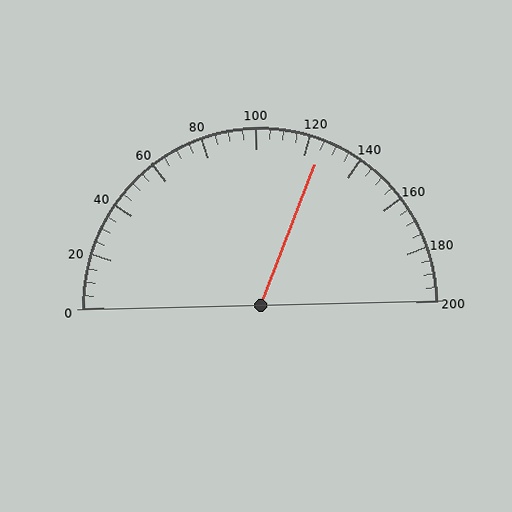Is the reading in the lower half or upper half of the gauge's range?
The reading is in the upper half of the range (0 to 200).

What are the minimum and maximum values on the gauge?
The gauge ranges from 0 to 200.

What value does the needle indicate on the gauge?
The needle indicates approximately 125.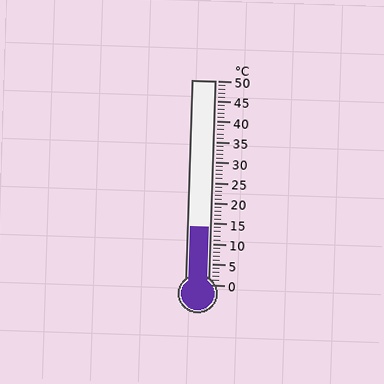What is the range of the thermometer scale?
The thermometer scale ranges from 0°C to 50°C.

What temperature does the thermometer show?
The thermometer shows approximately 14°C.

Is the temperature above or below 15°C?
The temperature is below 15°C.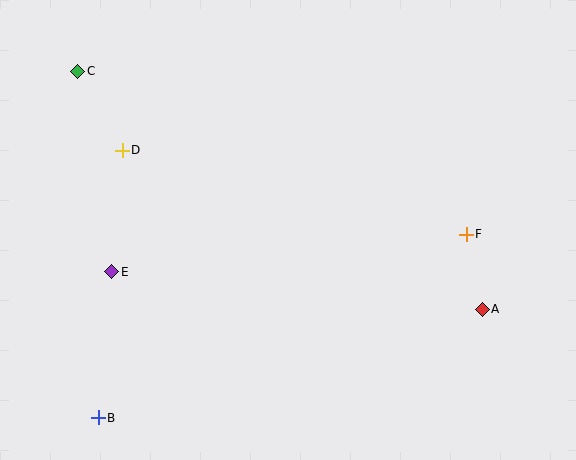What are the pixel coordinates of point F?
Point F is at (466, 234).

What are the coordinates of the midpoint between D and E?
The midpoint between D and E is at (117, 211).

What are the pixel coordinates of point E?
Point E is at (112, 272).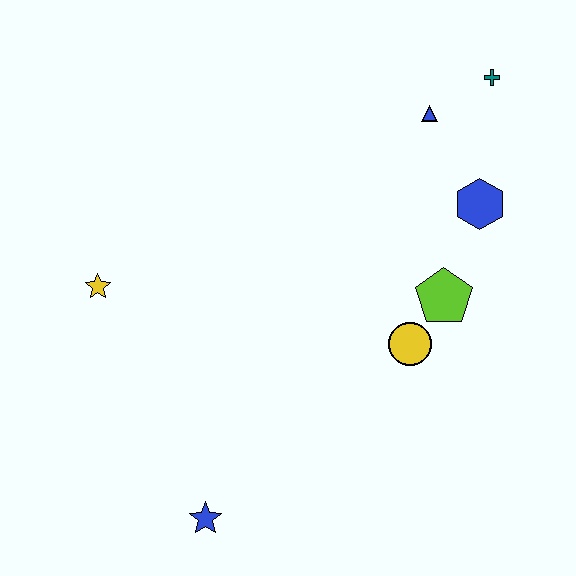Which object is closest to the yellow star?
The blue star is closest to the yellow star.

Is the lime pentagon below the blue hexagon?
Yes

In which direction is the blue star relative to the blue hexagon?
The blue star is below the blue hexagon.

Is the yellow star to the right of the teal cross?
No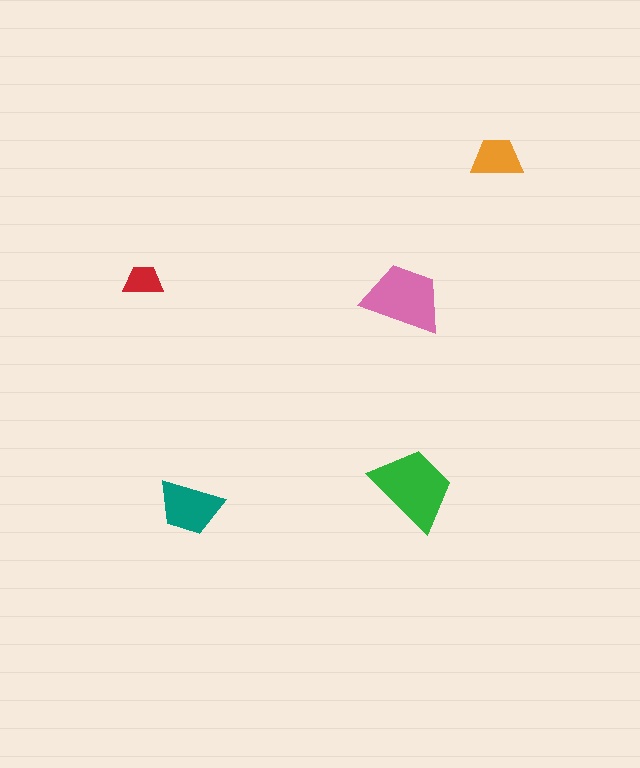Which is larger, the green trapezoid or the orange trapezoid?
The green one.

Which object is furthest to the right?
The orange trapezoid is rightmost.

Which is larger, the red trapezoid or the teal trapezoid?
The teal one.